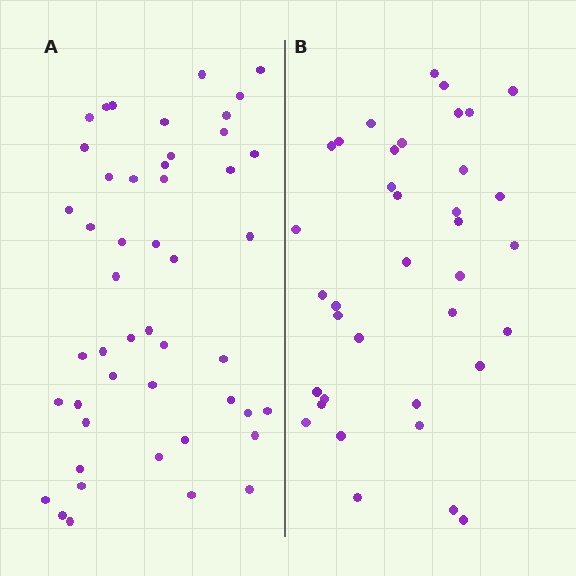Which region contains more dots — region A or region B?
Region A (the left region) has more dots.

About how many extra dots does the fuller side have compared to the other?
Region A has roughly 12 or so more dots than region B.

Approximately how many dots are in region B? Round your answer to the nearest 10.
About 40 dots. (The exact count is 37, which rounds to 40.)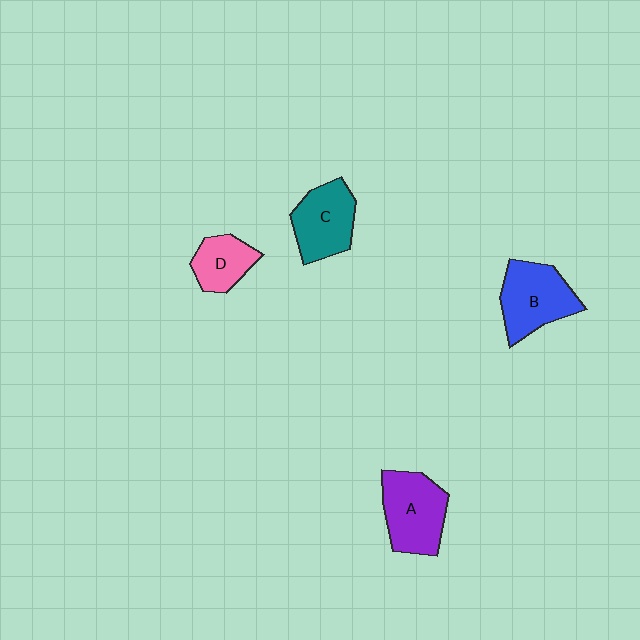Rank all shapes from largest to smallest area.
From largest to smallest: A (purple), B (blue), C (teal), D (pink).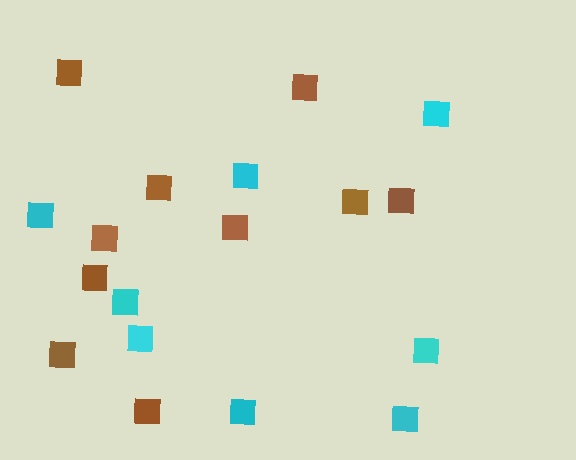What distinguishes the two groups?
There are 2 groups: one group of brown squares (10) and one group of cyan squares (8).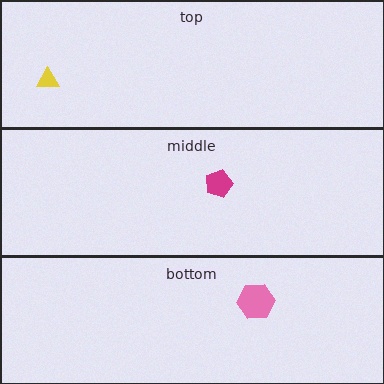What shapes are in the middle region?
The magenta pentagon.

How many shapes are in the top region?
1.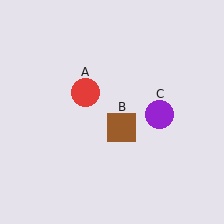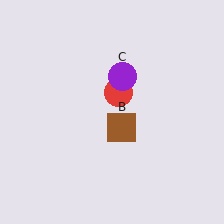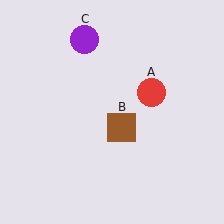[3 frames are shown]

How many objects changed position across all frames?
2 objects changed position: red circle (object A), purple circle (object C).